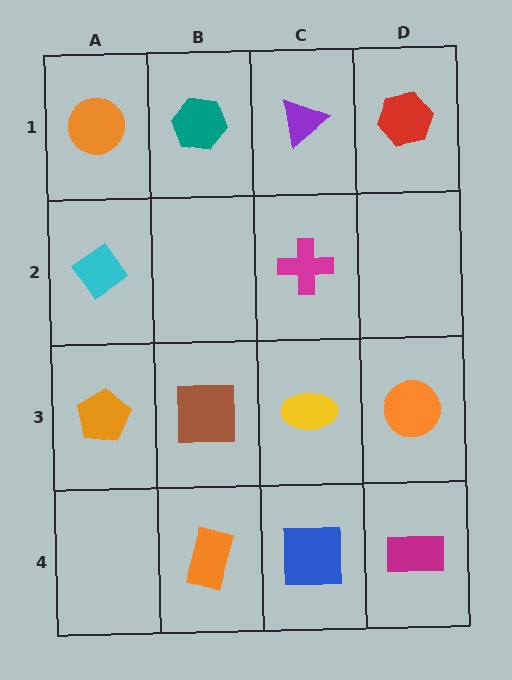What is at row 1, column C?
A purple triangle.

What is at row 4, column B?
An orange rectangle.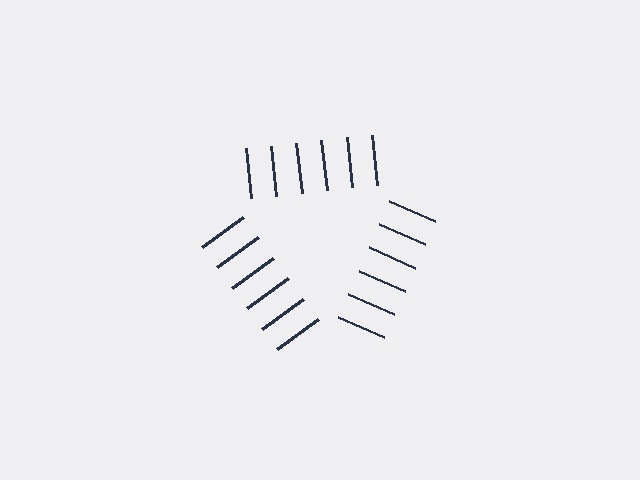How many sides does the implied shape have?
3 sides — the line-ends trace a triangle.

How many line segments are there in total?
18 — 6 along each of the 3 edges.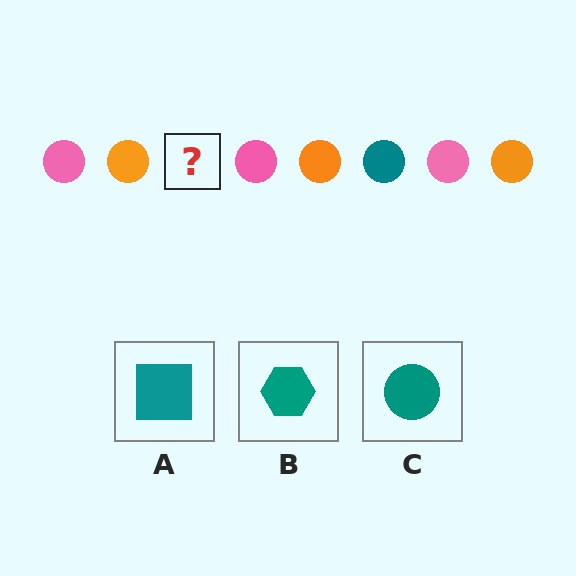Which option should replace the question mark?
Option C.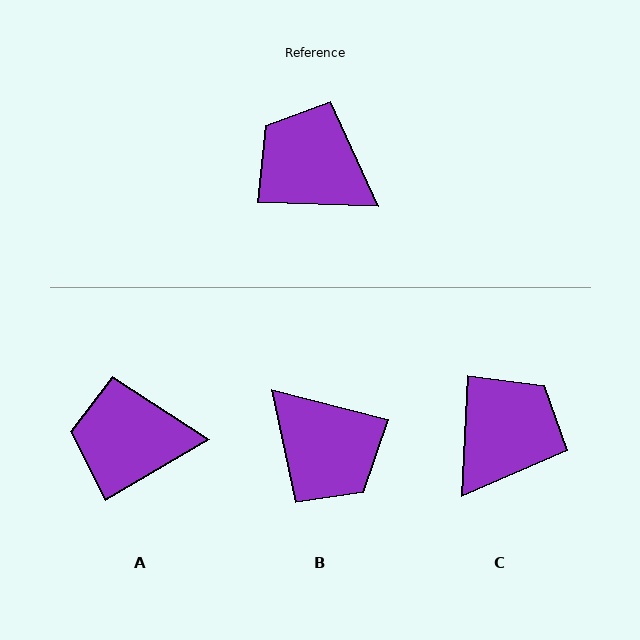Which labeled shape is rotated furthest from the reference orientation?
B, about 168 degrees away.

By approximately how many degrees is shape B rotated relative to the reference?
Approximately 168 degrees counter-clockwise.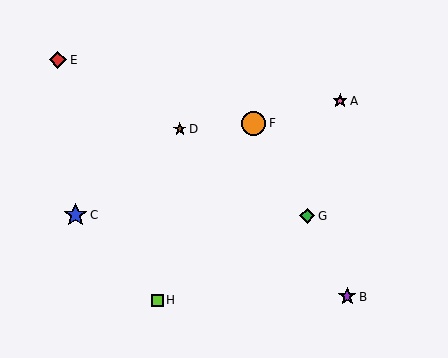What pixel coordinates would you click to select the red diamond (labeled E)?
Click at (58, 60) to select the red diamond E.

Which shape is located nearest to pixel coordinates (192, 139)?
The brown star (labeled D) at (180, 129) is nearest to that location.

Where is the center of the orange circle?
The center of the orange circle is at (254, 123).